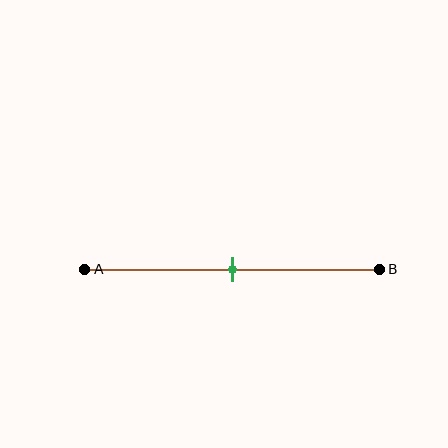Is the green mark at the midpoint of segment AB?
Yes, the mark is approximately at the midpoint.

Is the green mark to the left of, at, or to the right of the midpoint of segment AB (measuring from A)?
The green mark is approximately at the midpoint of segment AB.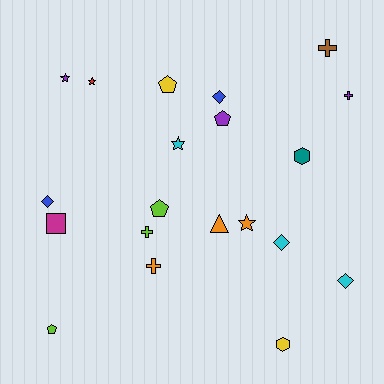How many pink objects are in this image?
There are no pink objects.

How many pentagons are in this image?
There are 4 pentagons.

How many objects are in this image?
There are 20 objects.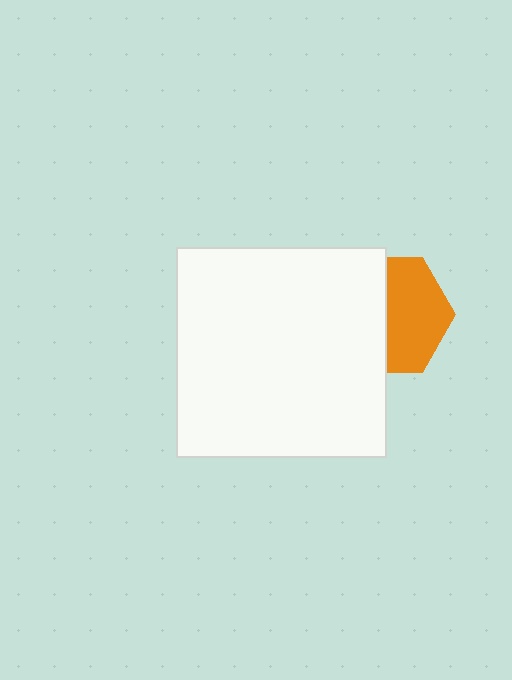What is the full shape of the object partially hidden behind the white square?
The partially hidden object is an orange hexagon.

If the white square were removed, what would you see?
You would see the complete orange hexagon.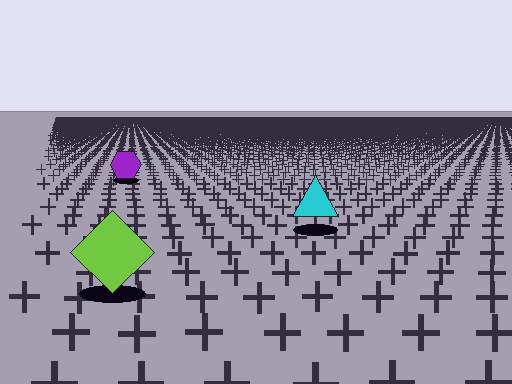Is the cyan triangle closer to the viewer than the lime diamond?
No. The lime diamond is closer — you can tell from the texture gradient: the ground texture is coarser near it.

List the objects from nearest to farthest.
From nearest to farthest: the lime diamond, the cyan triangle, the purple hexagon.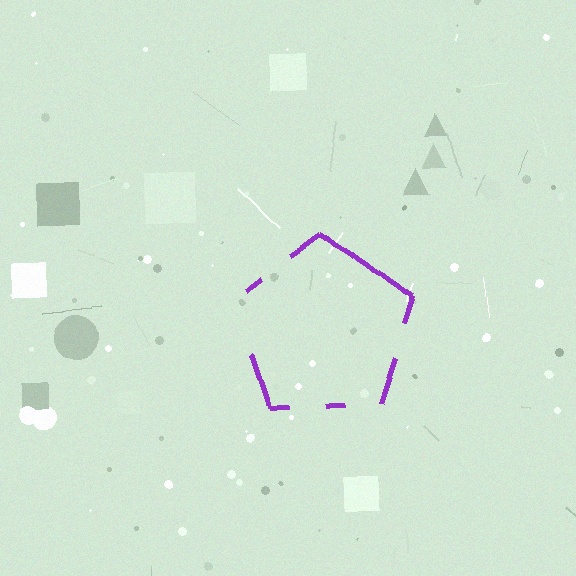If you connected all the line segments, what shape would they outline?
They would outline a pentagon.